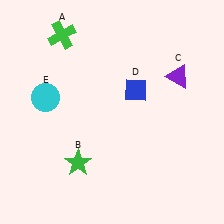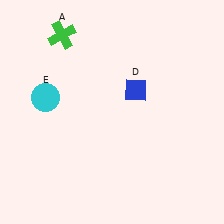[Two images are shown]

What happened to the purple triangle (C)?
The purple triangle (C) was removed in Image 2. It was in the top-right area of Image 1.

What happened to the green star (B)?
The green star (B) was removed in Image 2. It was in the bottom-left area of Image 1.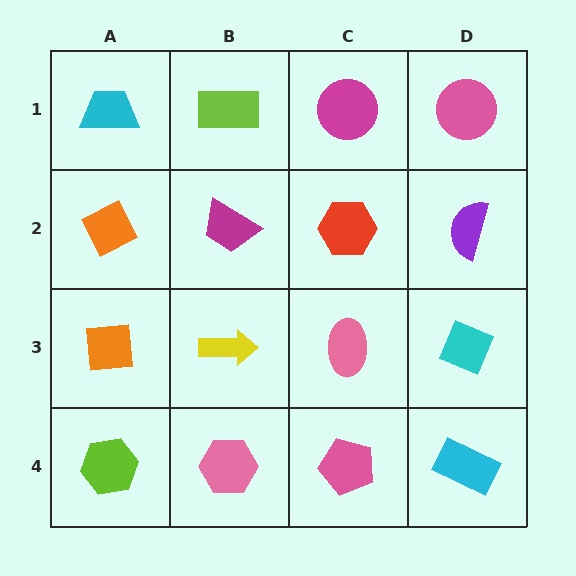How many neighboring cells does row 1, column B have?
3.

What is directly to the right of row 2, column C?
A purple semicircle.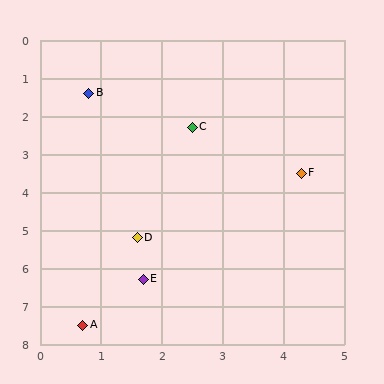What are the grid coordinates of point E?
Point E is at approximately (1.7, 6.3).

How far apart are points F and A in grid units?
Points F and A are about 5.4 grid units apart.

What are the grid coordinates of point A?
Point A is at approximately (0.7, 7.5).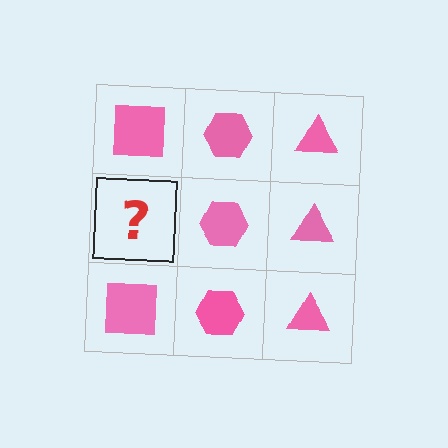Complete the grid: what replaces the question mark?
The question mark should be replaced with a pink square.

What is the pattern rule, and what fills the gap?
The rule is that each column has a consistent shape. The gap should be filled with a pink square.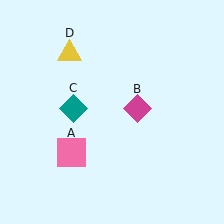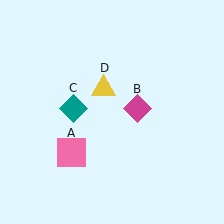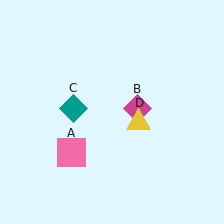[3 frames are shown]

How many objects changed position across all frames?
1 object changed position: yellow triangle (object D).